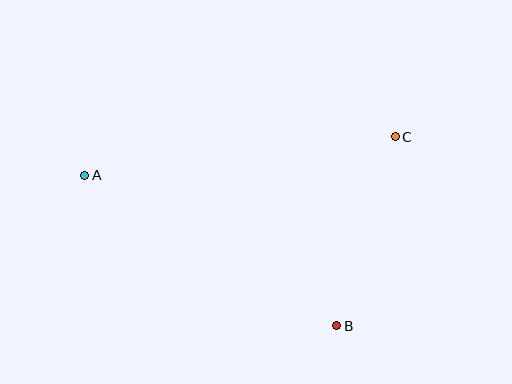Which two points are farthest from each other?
Points A and C are farthest from each other.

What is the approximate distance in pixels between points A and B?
The distance between A and B is approximately 294 pixels.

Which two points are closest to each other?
Points B and C are closest to each other.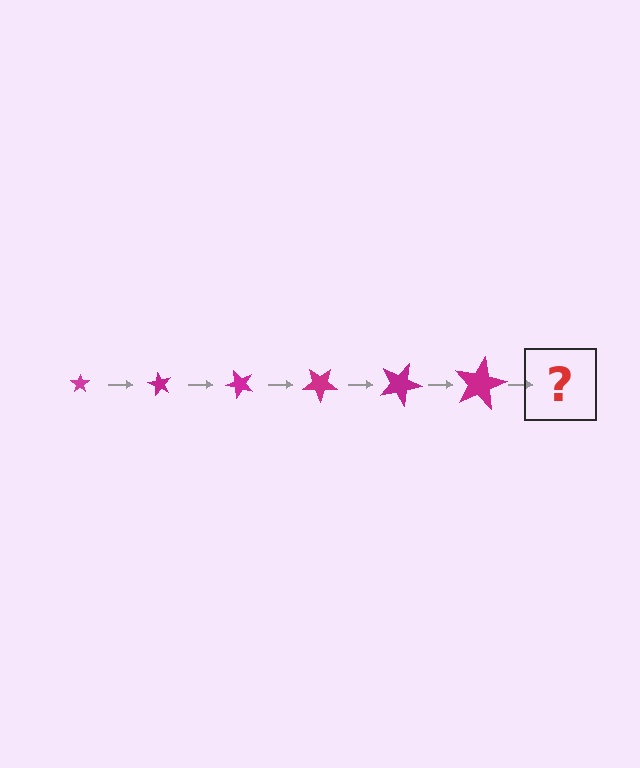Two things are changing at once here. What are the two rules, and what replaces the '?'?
The two rules are that the star grows larger each step and it rotates 60 degrees each step. The '?' should be a star, larger than the previous one and rotated 360 degrees from the start.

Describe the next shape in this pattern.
It should be a star, larger than the previous one and rotated 360 degrees from the start.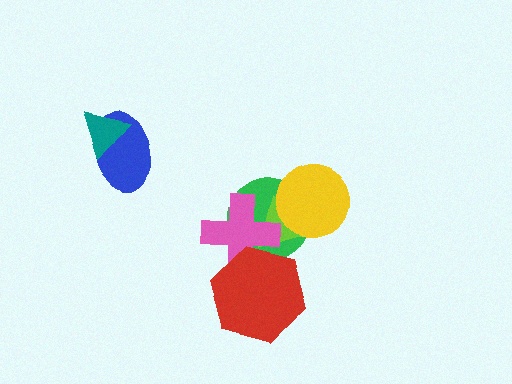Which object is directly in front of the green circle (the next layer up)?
The lime triangle is directly in front of the green circle.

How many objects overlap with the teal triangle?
1 object overlaps with the teal triangle.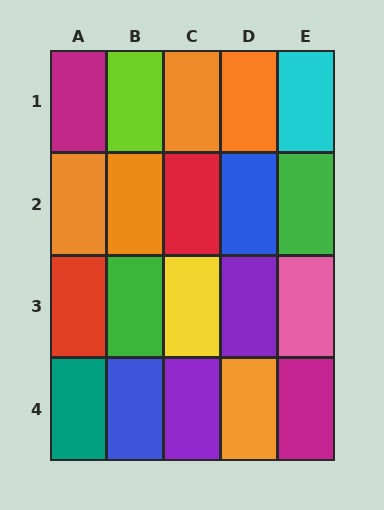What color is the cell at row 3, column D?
Purple.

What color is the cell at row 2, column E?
Green.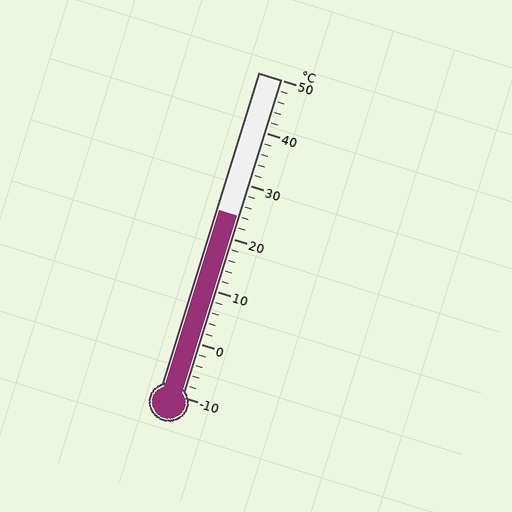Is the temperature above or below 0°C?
The temperature is above 0°C.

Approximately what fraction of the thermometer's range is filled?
The thermometer is filled to approximately 55% of its range.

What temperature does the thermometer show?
The thermometer shows approximately 24°C.